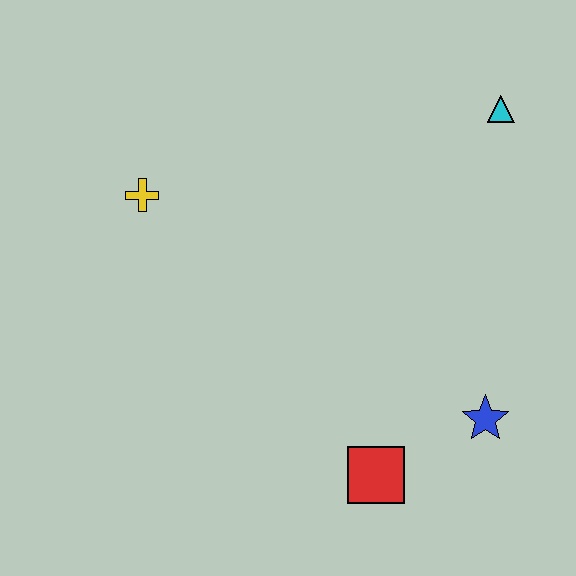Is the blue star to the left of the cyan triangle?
Yes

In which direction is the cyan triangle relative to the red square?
The cyan triangle is above the red square.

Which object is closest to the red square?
The blue star is closest to the red square.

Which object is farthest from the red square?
The cyan triangle is farthest from the red square.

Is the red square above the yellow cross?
No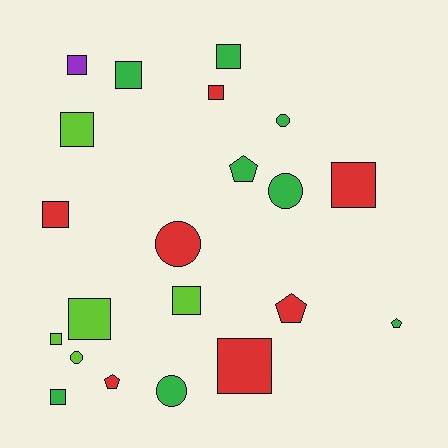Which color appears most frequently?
Green, with 8 objects.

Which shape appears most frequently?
Square, with 12 objects.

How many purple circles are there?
There are no purple circles.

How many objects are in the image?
There are 21 objects.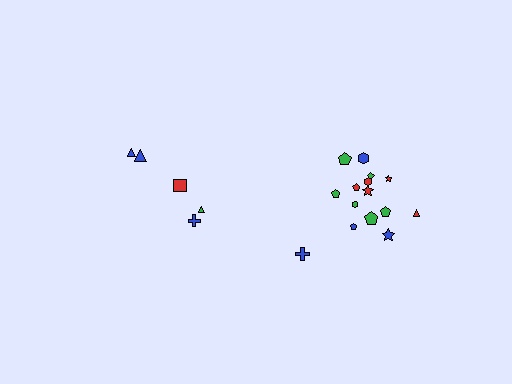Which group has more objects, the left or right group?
The right group.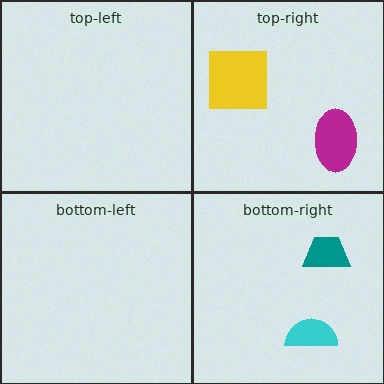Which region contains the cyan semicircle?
The bottom-right region.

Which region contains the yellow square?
The top-right region.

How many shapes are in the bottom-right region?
2.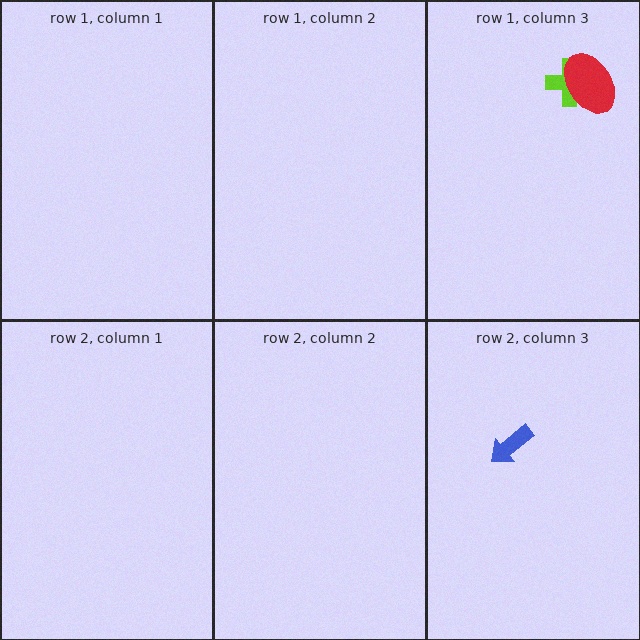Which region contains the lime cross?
The row 1, column 3 region.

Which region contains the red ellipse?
The row 1, column 3 region.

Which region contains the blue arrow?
The row 2, column 3 region.